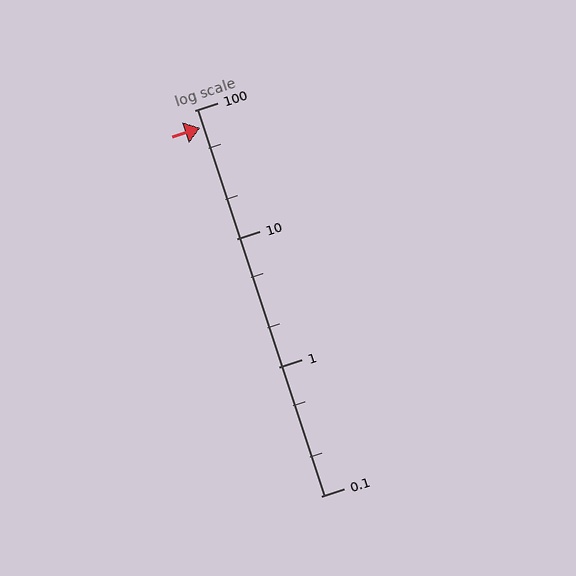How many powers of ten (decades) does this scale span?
The scale spans 3 decades, from 0.1 to 100.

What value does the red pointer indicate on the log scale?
The pointer indicates approximately 73.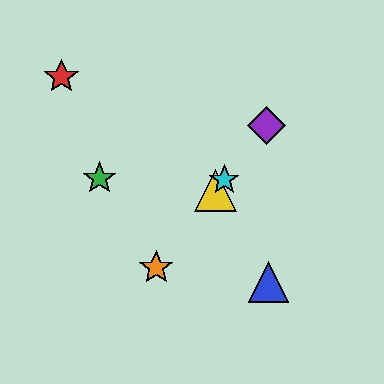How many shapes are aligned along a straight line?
4 shapes (the yellow triangle, the purple diamond, the orange star, the cyan star) are aligned along a straight line.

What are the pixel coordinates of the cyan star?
The cyan star is at (224, 180).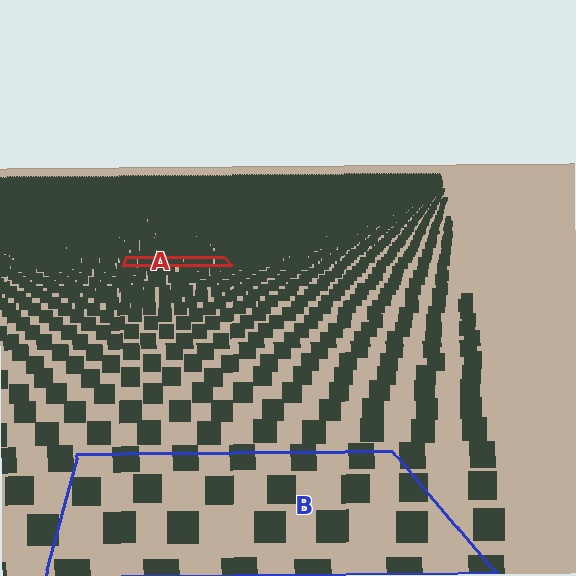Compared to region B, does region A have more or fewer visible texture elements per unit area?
Region A has more texture elements per unit area — they are packed more densely because it is farther away.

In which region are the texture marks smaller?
The texture marks are smaller in region A, because it is farther away.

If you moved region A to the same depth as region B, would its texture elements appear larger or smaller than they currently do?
They would appear larger. At a closer depth, the same texture elements are projected at a bigger on-screen size.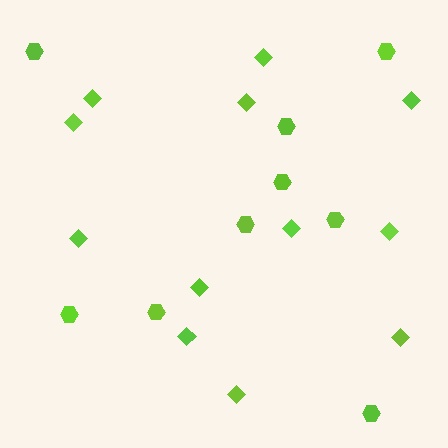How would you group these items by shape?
There are 2 groups: one group of diamonds (12) and one group of hexagons (9).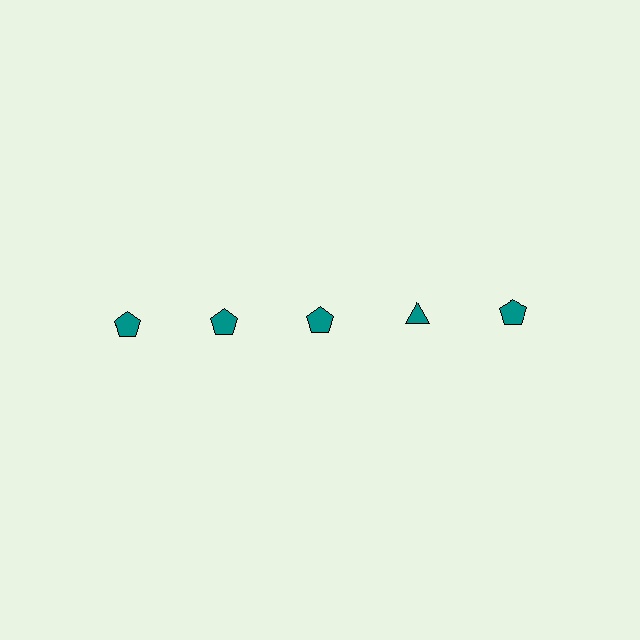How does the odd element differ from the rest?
It has a different shape: triangle instead of pentagon.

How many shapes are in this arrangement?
There are 5 shapes arranged in a grid pattern.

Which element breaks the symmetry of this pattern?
The teal triangle in the top row, second from right column breaks the symmetry. All other shapes are teal pentagons.